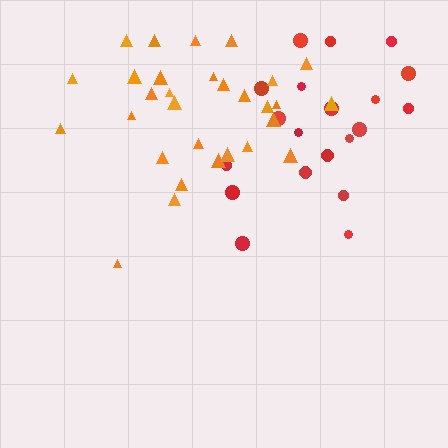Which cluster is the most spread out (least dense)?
Red.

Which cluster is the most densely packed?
Orange.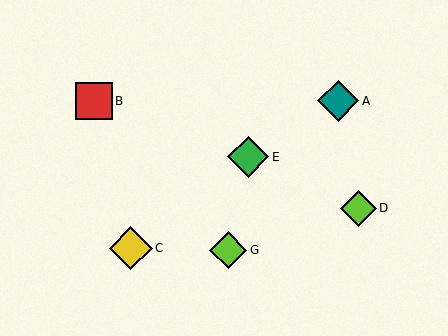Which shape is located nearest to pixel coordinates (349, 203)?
The lime diamond (labeled D) at (358, 208) is nearest to that location.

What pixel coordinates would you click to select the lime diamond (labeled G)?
Click at (228, 250) to select the lime diamond G.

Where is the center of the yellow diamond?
The center of the yellow diamond is at (131, 248).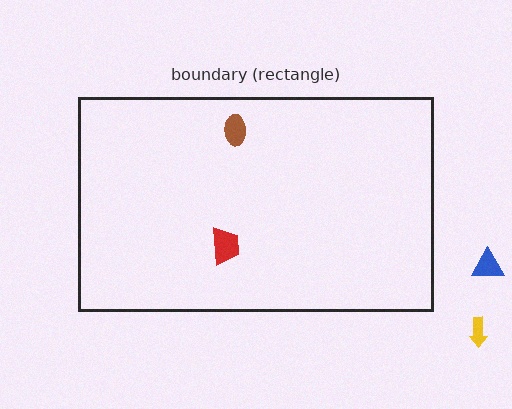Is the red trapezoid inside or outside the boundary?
Inside.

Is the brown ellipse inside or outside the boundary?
Inside.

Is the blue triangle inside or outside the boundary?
Outside.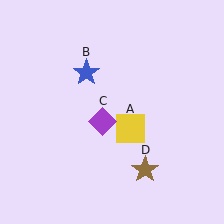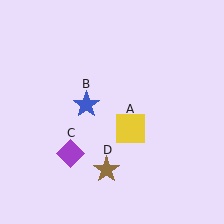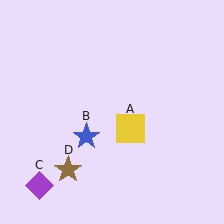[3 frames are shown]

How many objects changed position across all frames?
3 objects changed position: blue star (object B), purple diamond (object C), brown star (object D).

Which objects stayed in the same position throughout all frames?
Yellow square (object A) remained stationary.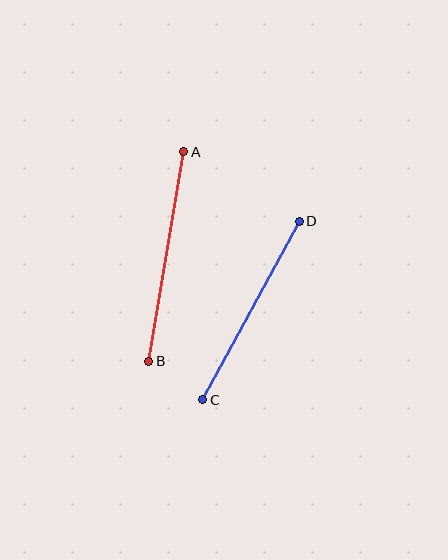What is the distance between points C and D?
The distance is approximately 203 pixels.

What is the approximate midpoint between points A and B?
The midpoint is at approximately (166, 257) pixels.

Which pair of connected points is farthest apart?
Points A and B are farthest apart.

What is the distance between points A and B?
The distance is approximately 212 pixels.